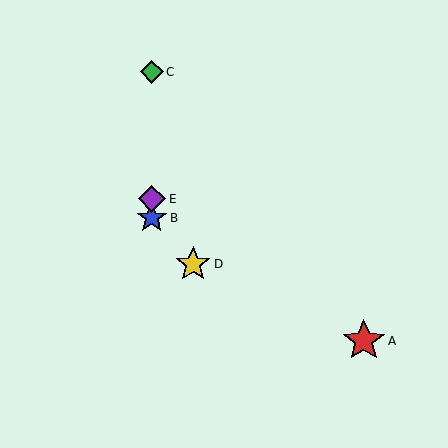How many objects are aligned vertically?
3 objects (B, C, E) are aligned vertically.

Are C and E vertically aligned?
Yes, both are at x≈152.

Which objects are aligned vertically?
Objects B, C, E are aligned vertically.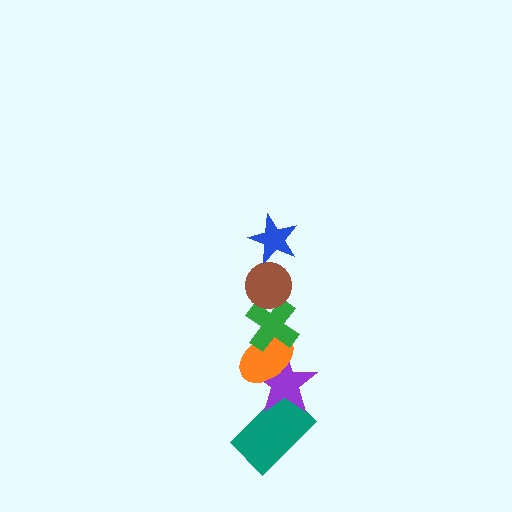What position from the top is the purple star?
The purple star is 5th from the top.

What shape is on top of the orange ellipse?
The green cross is on top of the orange ellipse.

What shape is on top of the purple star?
The orange ellipse is on top of the purple star.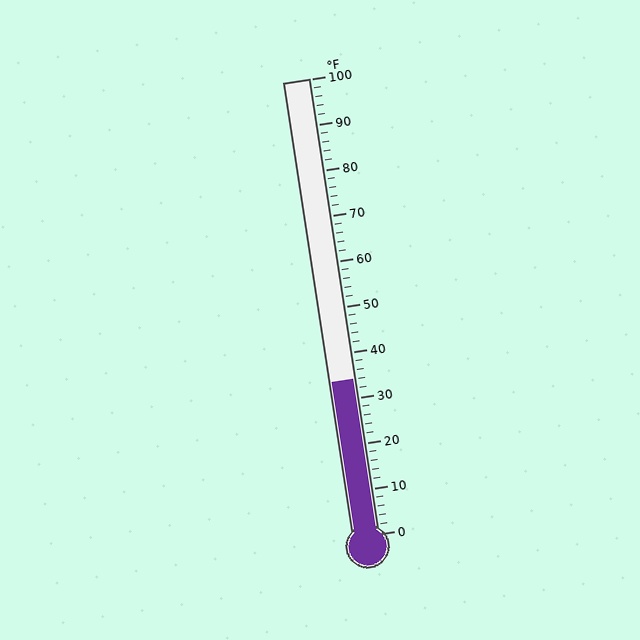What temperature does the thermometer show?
The thermometer shows approximately 34°F.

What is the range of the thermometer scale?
The thermometer scale ranges from 0°F to 100°F.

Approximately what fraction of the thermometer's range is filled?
The thermometer is filled to approximately 35% of its range.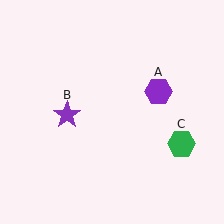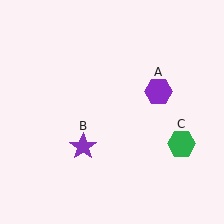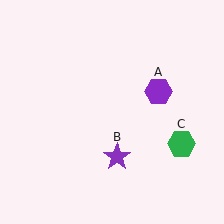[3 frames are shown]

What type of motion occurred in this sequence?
The purple star (object B) rotated counterclockwise around the center of the scene.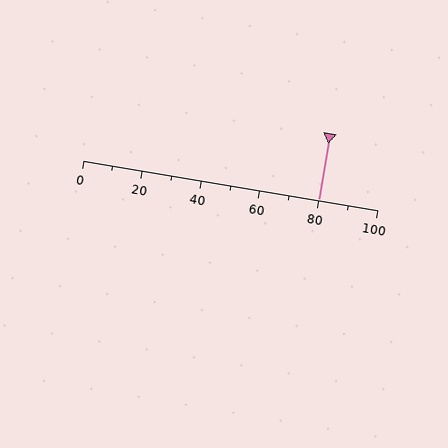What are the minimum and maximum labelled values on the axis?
The axis runs from 0 to 100.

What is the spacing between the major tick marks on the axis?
The major ticks are spaced 20 apart.